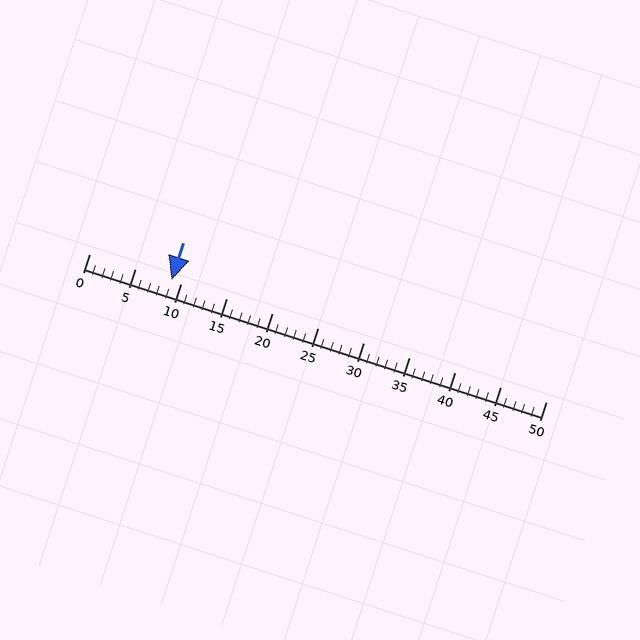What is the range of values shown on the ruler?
The ruler shows values from 0 to 50.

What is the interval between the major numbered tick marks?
The major tick marks are spaced 5 units apart.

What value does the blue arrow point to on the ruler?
The blue arrow points to approximately 9.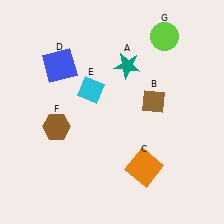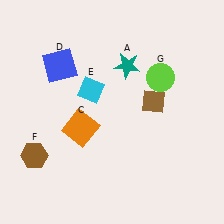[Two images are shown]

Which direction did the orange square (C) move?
The orange square (C) moved left.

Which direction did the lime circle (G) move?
The lime circle (G) moved down.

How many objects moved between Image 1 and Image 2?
3 objects moved between the two images.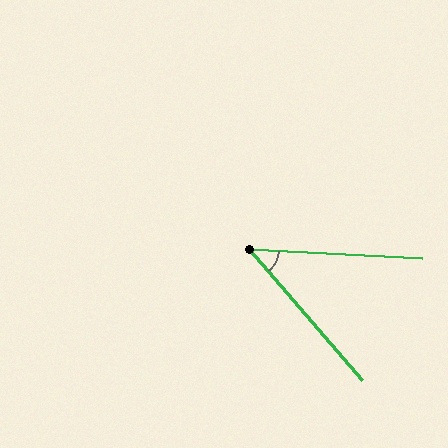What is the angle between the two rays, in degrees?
Approximately 46 degrees.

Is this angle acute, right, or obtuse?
It is acute.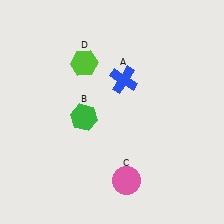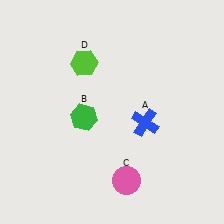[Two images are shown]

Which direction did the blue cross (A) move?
The blue cross (A) moved down.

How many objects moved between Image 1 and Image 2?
1 object moved between the two images.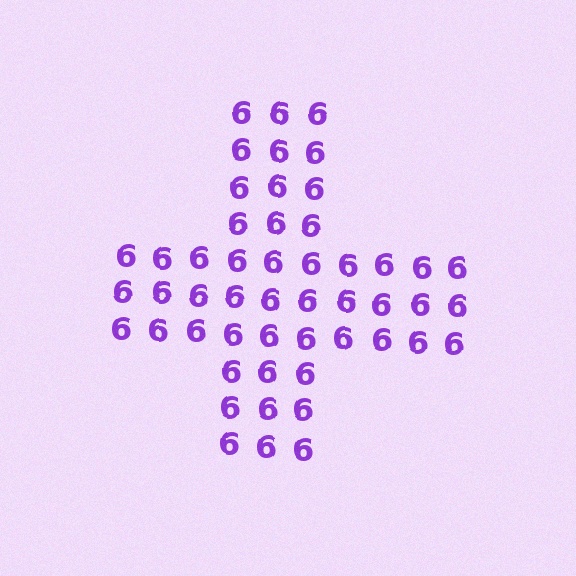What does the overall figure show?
The overall figure shows a cross.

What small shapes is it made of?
It is made of small digit 6's.